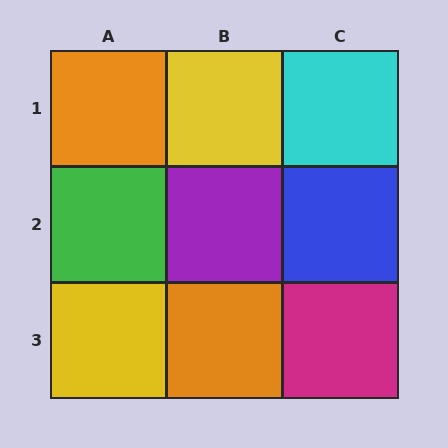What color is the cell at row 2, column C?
Blue.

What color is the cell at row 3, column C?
Magenta.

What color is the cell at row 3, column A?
Yellow.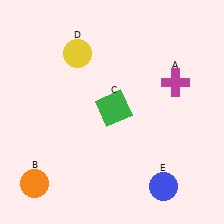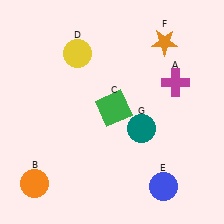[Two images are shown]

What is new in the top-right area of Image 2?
An orange star (F) was added in the top-right area of Image 2.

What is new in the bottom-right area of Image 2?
A teal circle (G) was added in the bottom-right area of Image 2.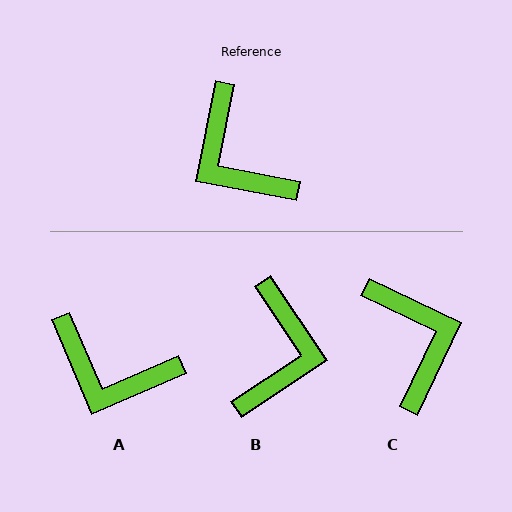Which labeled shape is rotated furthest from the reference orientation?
C, about 165 degrees away.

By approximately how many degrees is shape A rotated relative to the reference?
Approximately 34 degrees counter-clockwise.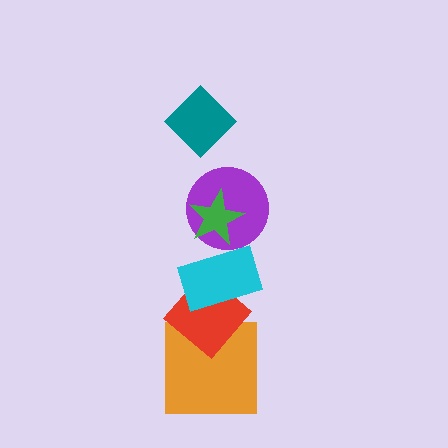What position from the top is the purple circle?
The purple circle is 3rd from the top.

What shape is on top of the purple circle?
The green star is on top of the purple circle.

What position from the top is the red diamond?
The red diamond is 5th from the top.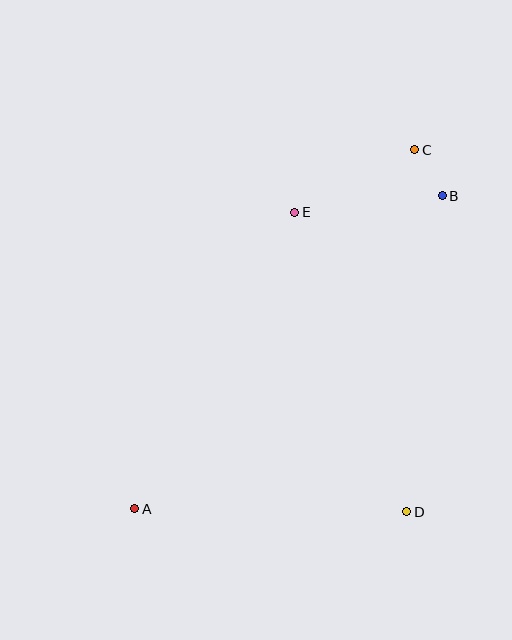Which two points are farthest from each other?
Points A and C are farthest from each other.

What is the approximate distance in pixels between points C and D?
The distance between C and D is approximately 362 pixels.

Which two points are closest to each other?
Points B and C are closest to each other.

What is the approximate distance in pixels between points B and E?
The distance between B and E is approximately 149 pixels.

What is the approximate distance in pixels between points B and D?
The distance between B and D is approximately 318 pixels.